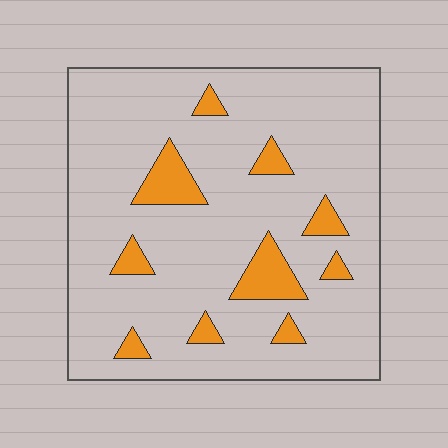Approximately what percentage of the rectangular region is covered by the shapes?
Approximately 10%.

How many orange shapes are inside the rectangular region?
10.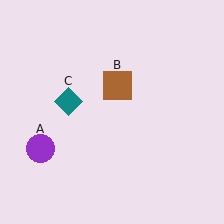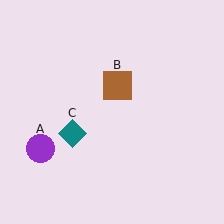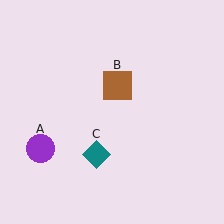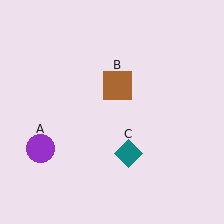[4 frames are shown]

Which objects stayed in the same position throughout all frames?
Purple circle (object A) and brown square (object B) remained stationary.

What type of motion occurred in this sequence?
The teal diamond (object C) rotated counterclockwise around the center of the scene.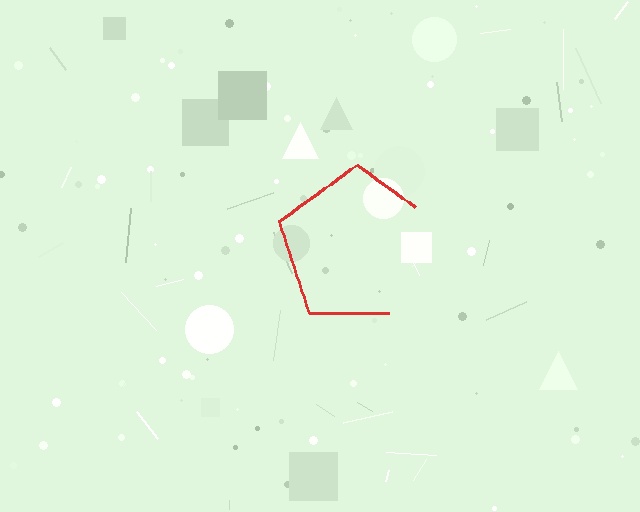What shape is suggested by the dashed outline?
The dashed outline suggests a pentagon.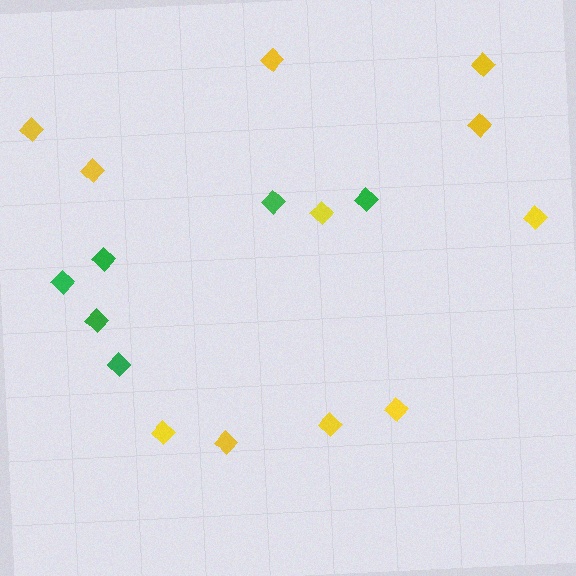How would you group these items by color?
There are 2 groups: one group of green diamonds (6) and one group of yellow diamonds (11).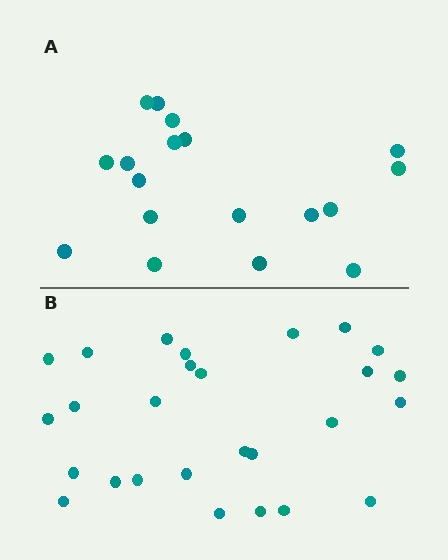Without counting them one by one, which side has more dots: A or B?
Region B (the bottom region) has more dots.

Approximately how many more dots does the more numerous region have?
Region B has roughly 8 or so more dots than region A.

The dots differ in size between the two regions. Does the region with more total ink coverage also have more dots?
No. Region A has more total ink coverage because its dots are larger, but region B actually contains more individual dots. Total area can be misleading — the number of items is what matters here.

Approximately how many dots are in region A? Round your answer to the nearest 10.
About 20 dots. (The exact count is 18, which rounds to 20.)